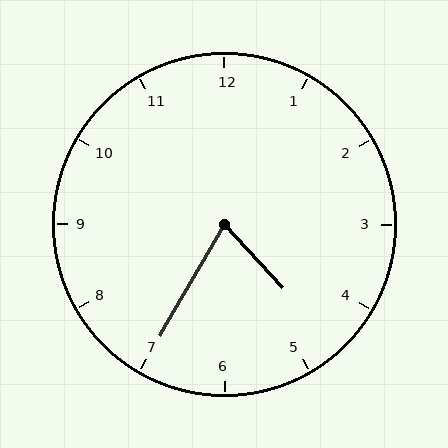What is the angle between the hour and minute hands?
Approximately 72 degrees.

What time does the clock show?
4:35.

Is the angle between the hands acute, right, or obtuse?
It is acute.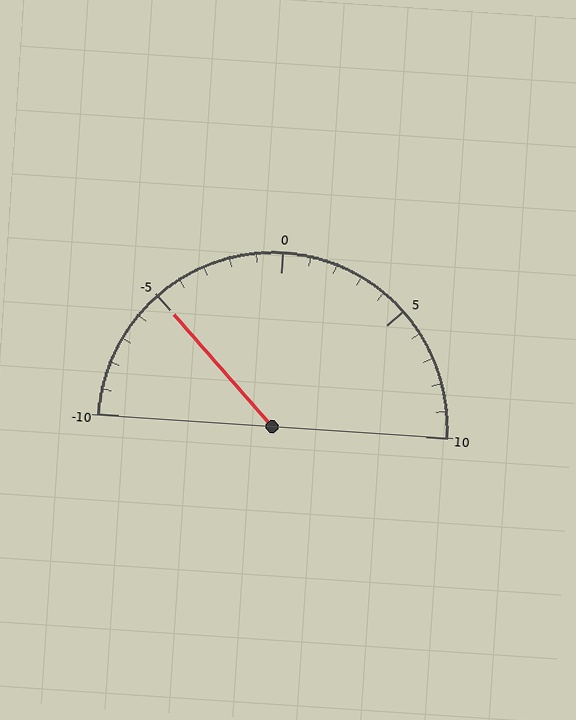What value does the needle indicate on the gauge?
The needle indicates approximately -5.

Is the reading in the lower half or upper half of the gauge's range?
The reading is in the lower half of the range (-10 to 10).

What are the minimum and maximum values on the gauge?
The gauge ranges from -10 to 10.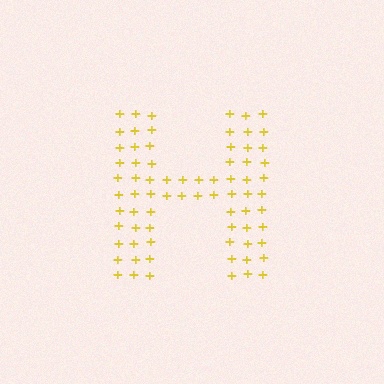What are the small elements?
The small elements are plus signs.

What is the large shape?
The large shape is the letter H.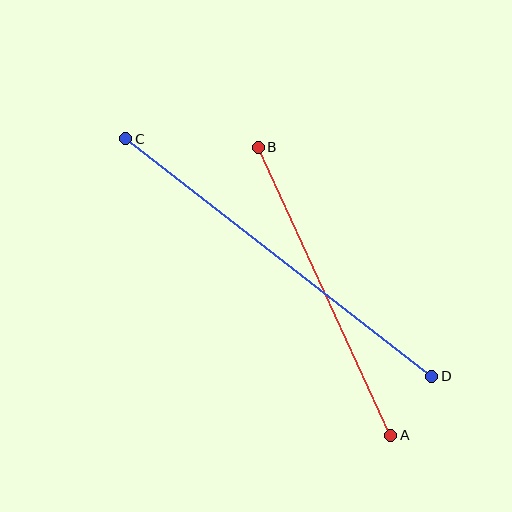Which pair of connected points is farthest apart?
Points C and D are farthest apart.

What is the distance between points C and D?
The distance is approximately 387 pixels.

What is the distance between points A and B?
The distance is approximately 317 pixels.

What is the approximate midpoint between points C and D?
The midpoint is at approximately (279, 258) pixels.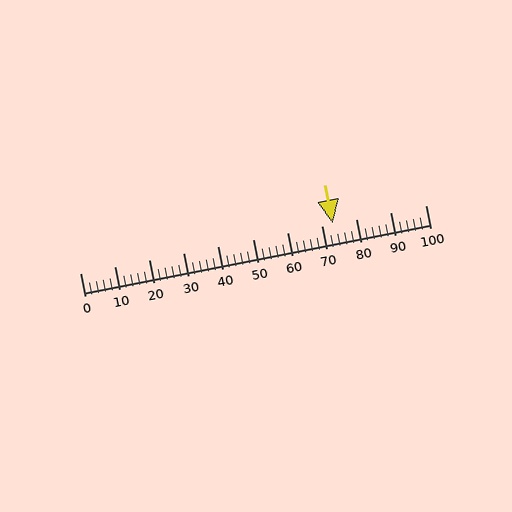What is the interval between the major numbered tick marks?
The major tick marks are spaced 10 units apart.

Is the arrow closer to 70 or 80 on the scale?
The arrow is closer to 70.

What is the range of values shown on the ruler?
The ruler shows values from 0 to 100.